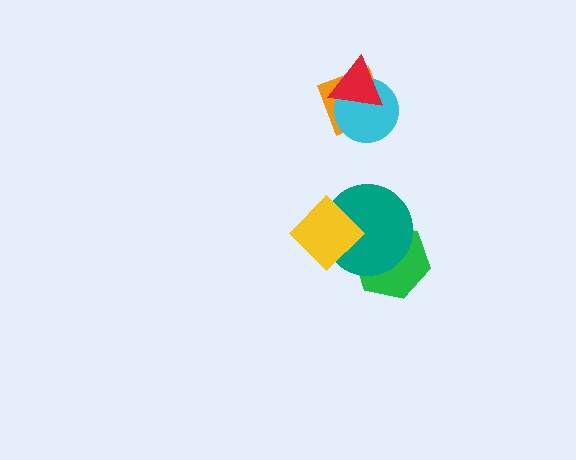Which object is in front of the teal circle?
The yellow diamond is in front of the teal circle.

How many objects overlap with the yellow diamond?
1 object overlaps with the yellow diamond.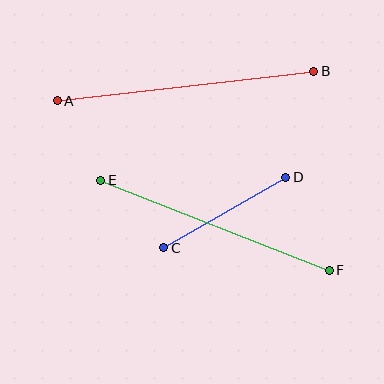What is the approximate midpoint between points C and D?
The midpoint is at approximately (225, 212) pixels.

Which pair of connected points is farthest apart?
Points A and B are farthest apart.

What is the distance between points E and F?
The distance is approximately 246 pixels.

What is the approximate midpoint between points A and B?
The midpoint is at approximately (185, 86) pixels.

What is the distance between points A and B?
The distance is approximately 258 pixels.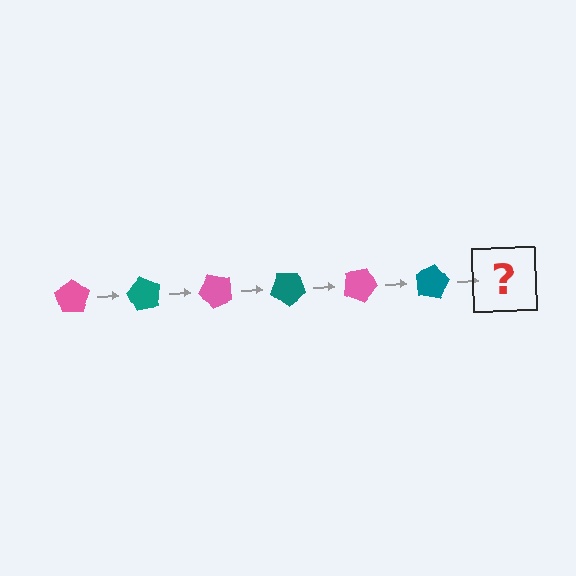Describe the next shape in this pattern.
It should be a pink pentagon, rotated 360 degrees from the start.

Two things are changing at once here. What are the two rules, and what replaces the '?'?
The two rules are that it rotates 60 degrees each step and the color cycles through pink and teal. The '?' should be a pink pentagon, rotated 360 degrees from the start.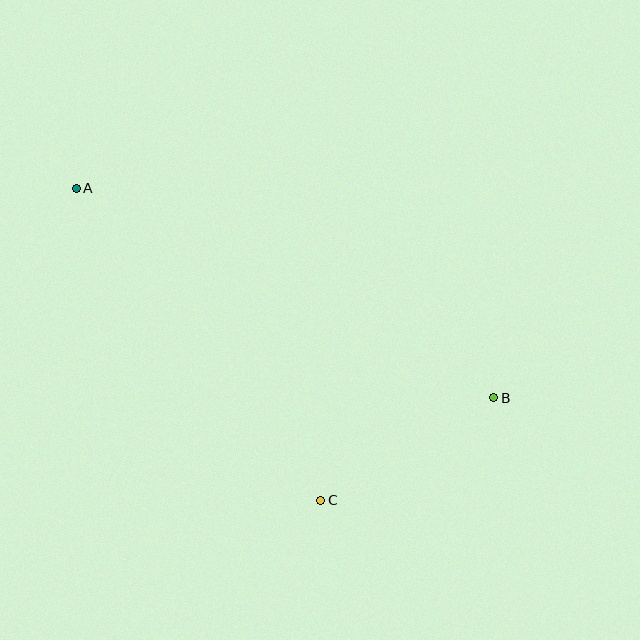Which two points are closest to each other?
Points B and C are closest to each other.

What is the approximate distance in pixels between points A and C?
The distance between A and C is approximately 396 pixels.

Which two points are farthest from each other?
Points A and B are farthest from each other.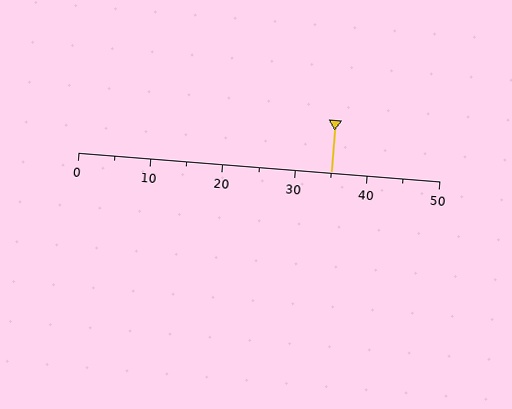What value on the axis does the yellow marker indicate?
The marker indicates approximately 35.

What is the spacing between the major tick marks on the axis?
The major ticks are spaced 10 apart.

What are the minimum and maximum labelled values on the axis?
The axis runs from 0 to 50.